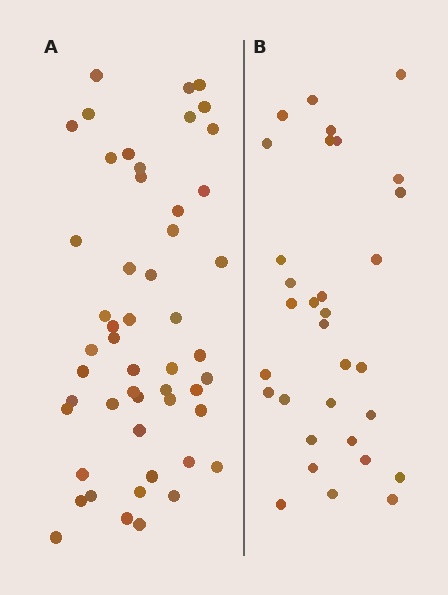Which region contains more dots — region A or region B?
Region A (the left region) has more dots.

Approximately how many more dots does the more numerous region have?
Region A has approximately 20 more dots than region B.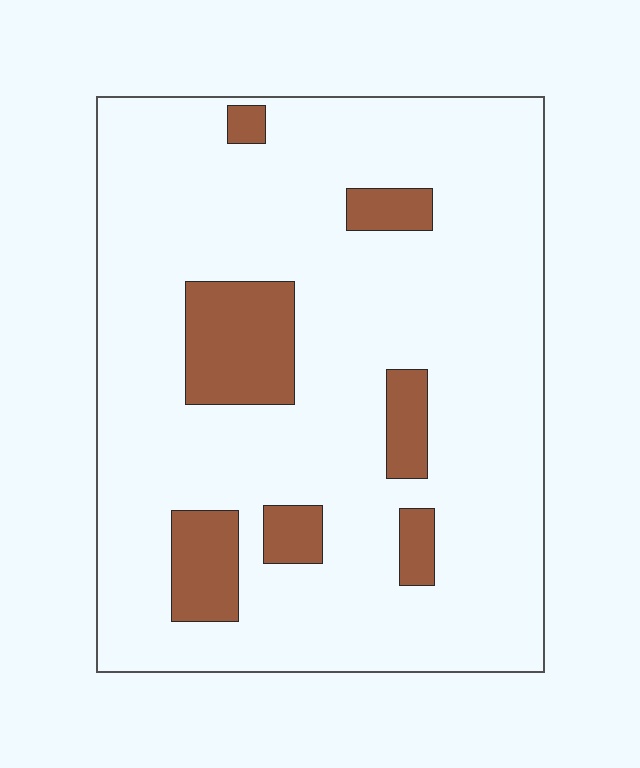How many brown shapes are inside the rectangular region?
7.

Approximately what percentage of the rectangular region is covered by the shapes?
Approximately 15%.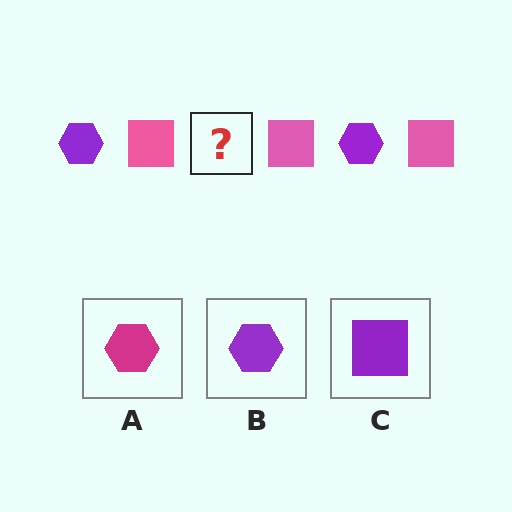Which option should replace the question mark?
Option B.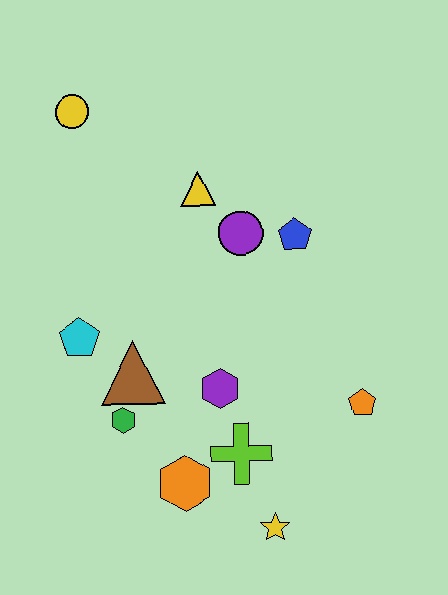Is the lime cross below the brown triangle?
Yes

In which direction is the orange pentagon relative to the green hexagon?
The orange pentagon is to the right of the green hexagon.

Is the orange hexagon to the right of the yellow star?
No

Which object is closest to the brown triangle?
The green hexagon is closest to the brown triangle.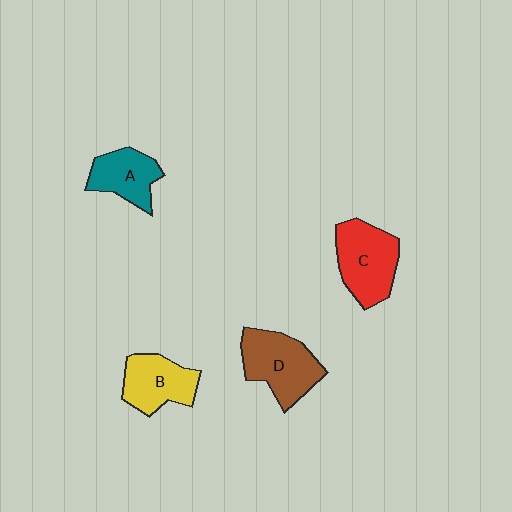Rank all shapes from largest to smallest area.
From largest to smallest: D (brown), C (red), B (yellow), A (teal).